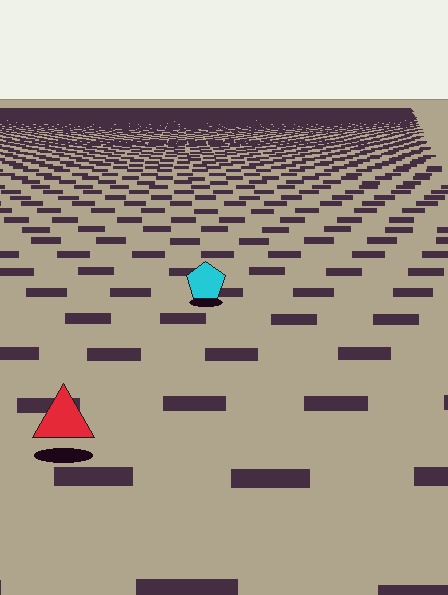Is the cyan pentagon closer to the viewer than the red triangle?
No. The red triangle is closer — you can tell from the texture gradient: the ground texture is coarser near it.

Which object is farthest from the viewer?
The cyan pentagon is farthest from the viewer. It appears smaller and the ground texture around it is denser.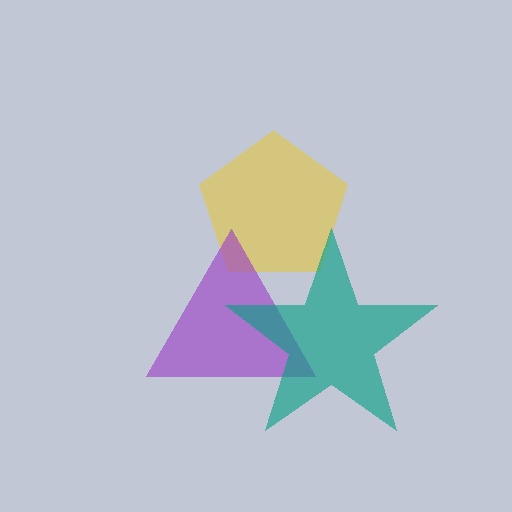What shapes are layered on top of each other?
The layered shapes are: a yellow pentagon, a purple triangle, a teal star.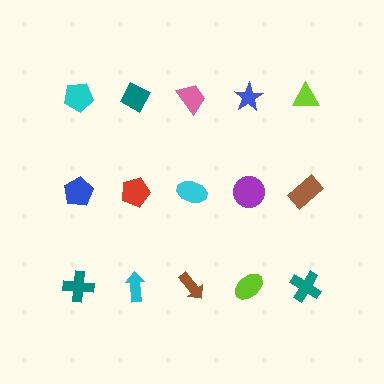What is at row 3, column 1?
A teal cross.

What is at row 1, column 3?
A pink trapezoid.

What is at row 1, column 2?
A teal diamond.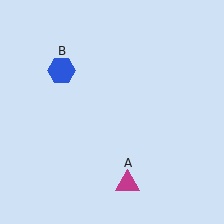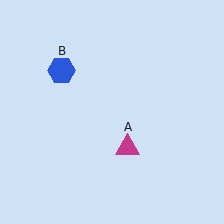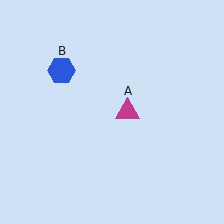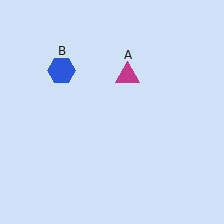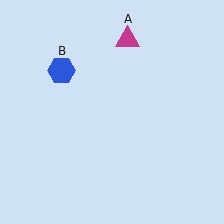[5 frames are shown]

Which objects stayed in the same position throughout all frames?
Blue hexagon (object B) remained stationary.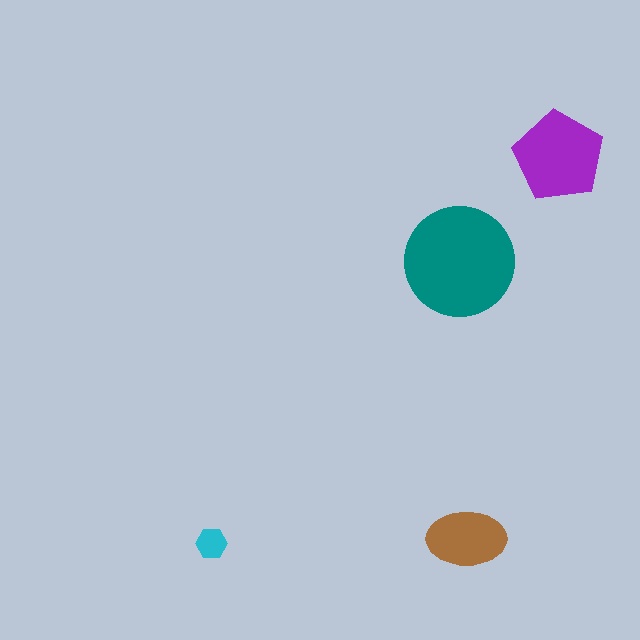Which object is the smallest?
The cyan hexagon.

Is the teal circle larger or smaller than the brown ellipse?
Larger.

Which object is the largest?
The teal circle.